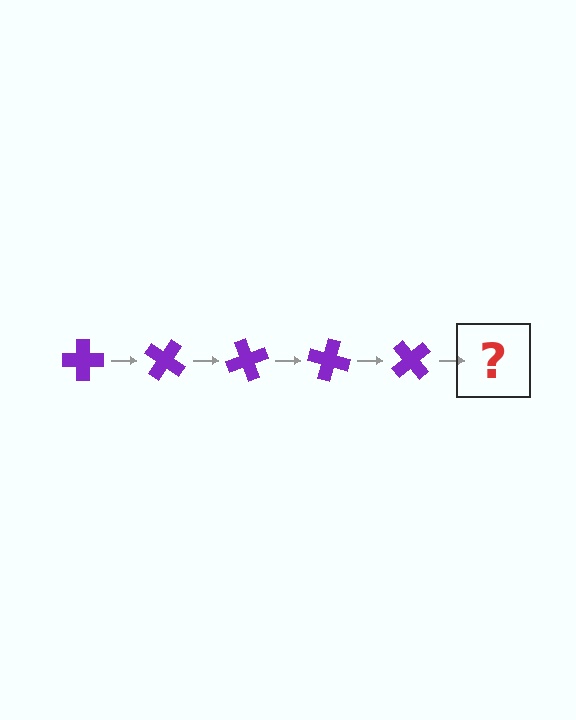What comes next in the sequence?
The next element should be a purple cross rotated 175 degrees.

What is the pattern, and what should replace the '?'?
The pattern is that the cross rotates 35 degrees each step. The '?' should be a purple cross rotated 175 degrees.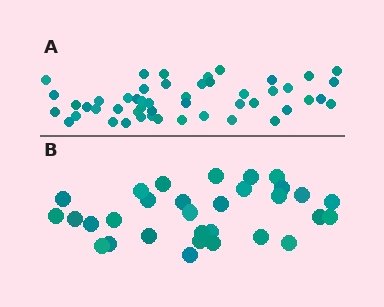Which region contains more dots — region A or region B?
Region A (the top region) has more dots.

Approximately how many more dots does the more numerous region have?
Region A has approximately 20 more dots than region B.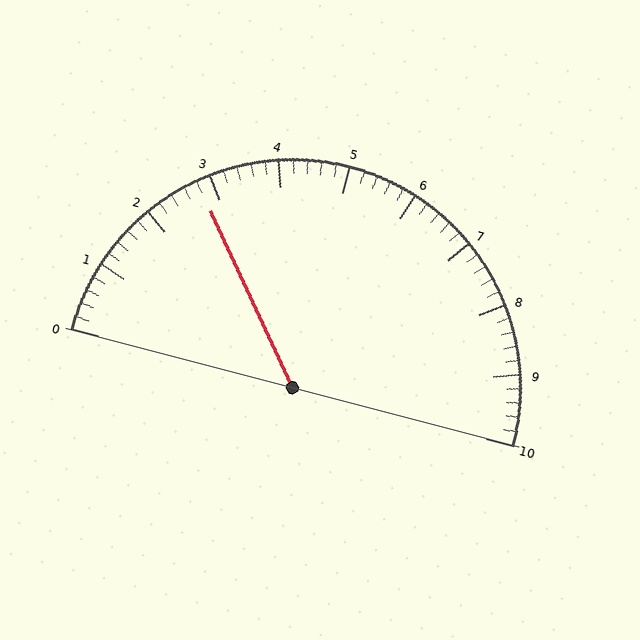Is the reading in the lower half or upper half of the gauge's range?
The reading is in the lower half of the range (0 to 10).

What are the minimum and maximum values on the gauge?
The gauge ranges from 0 to 10.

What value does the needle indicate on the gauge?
The needle indicates approximately 2.8.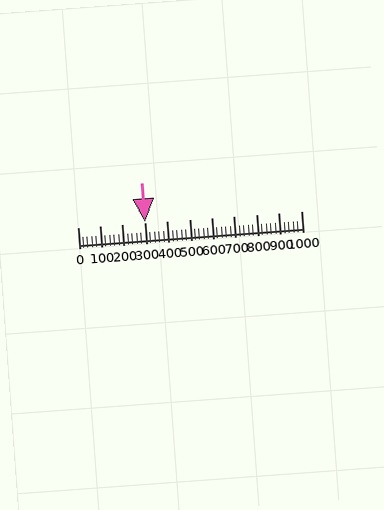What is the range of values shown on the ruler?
The ruler shows values from 0 to 1000.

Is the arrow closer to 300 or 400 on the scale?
The arrow is closer to 300.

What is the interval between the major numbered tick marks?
The major tick marks are spaced 100 units apart.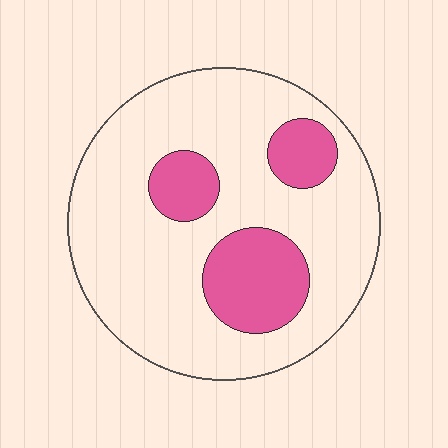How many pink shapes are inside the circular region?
3.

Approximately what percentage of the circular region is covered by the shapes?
Approximately 20%.